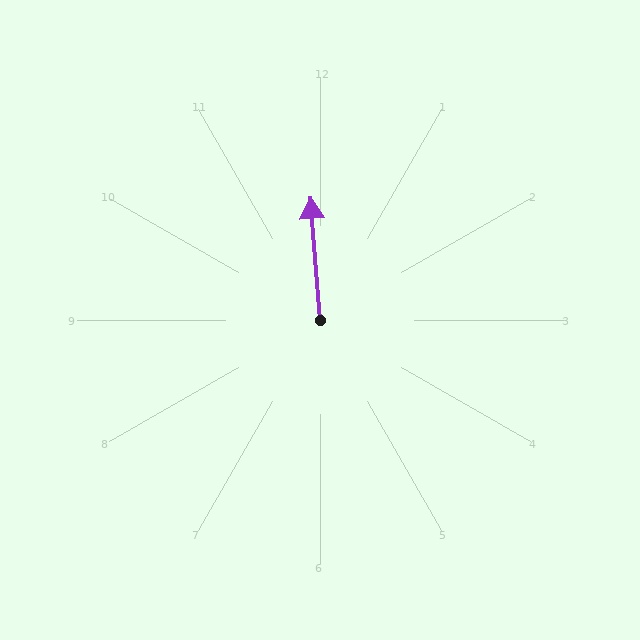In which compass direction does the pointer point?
North.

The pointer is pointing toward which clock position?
Roughly 12 o'clock.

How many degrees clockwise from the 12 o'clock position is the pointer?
Approximately 356 degrees.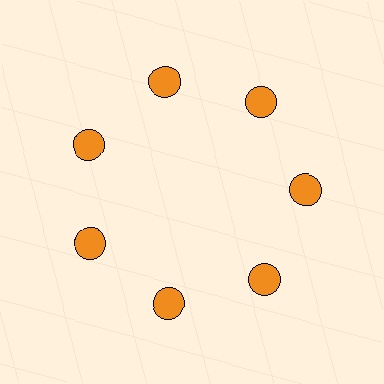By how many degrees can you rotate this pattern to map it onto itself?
The pattern maps onto itself every 51 degrees of rotation.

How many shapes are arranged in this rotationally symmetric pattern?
There are 7 shapes, arranged in 7 groups of 1.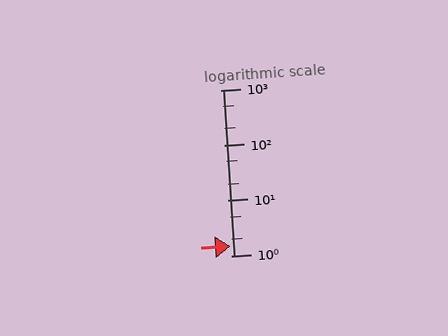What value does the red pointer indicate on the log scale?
The pointer indicates approximately 1.5.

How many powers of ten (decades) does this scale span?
The scale spans 3 decades, from 1 to 1000.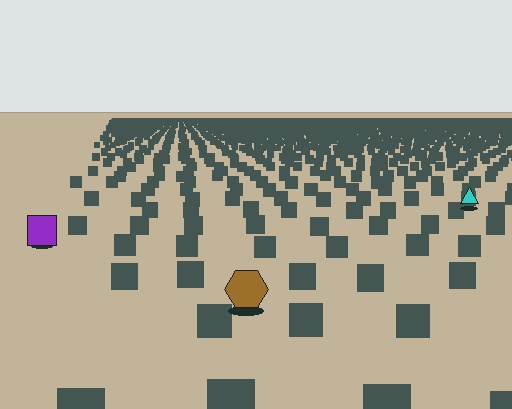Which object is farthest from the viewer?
The cyan triangle is farthest from the viewer. It appears smaller and the ground texture around it is denser.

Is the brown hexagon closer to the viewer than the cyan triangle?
Yes. The brown hexagon is closer — you can tell from the texture gradient: the ground texture is coarser near it.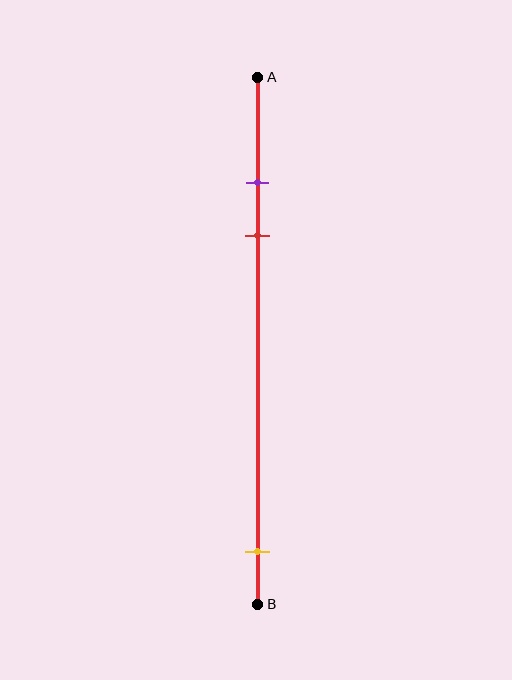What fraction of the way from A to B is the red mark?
The red mark is approximately 30% (0.3) of the way from A to B.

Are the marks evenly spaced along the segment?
No, the marks are not evenly spaced.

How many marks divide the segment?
There are 3 marks dividing the segment.